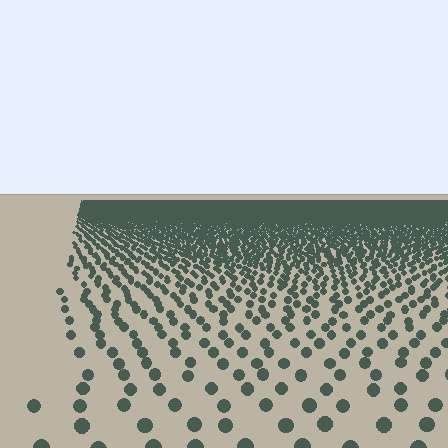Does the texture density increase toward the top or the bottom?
Density increases toward the top.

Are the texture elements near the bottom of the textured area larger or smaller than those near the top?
Larger. Near the bottom, elements are closer to the viewer and appear at a bigger on-screen size.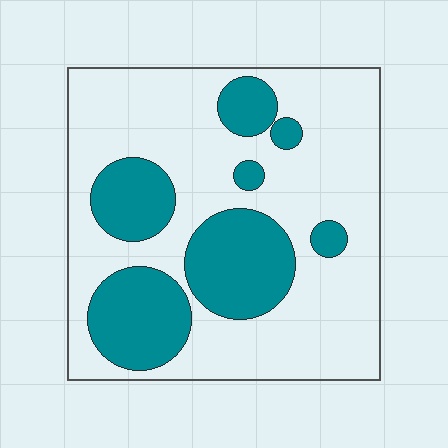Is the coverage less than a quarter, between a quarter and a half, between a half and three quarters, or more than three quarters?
Between a quarter and a half.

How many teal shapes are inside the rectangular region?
7.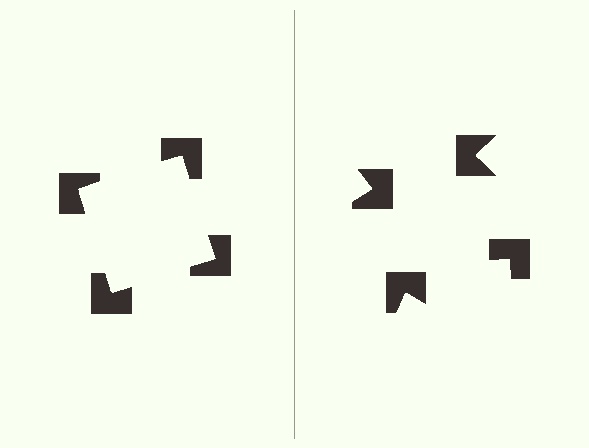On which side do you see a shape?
An illusory square appears on the left side. On the right side the wedge cuts are rotated, so no coherent shape forms.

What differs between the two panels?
The notched squares are positioned identically on both sides; only the wedge orientations differ. On the left they align to a square; on the right they are misaligned.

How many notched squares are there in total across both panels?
8 — 4 on each side.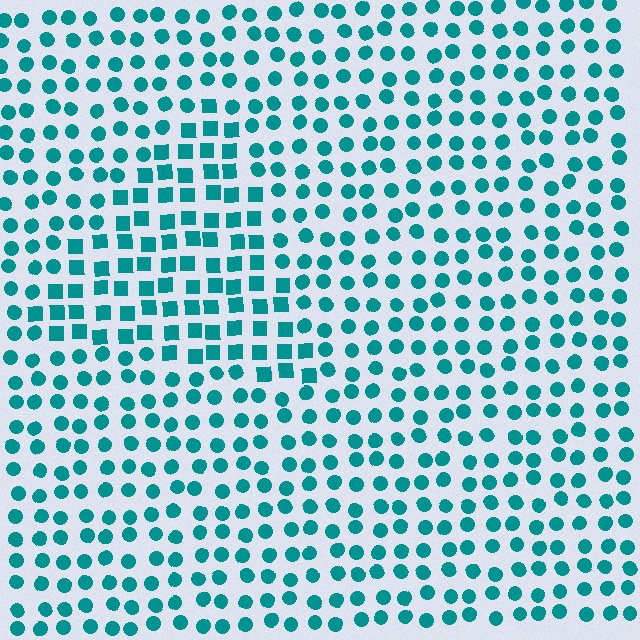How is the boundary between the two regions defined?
The boundary is defined by a change in element shape: squares inside vs. circles outside. All elements share the same color and spacing.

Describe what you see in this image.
The image is filled with small teal elements arranged in a uniform grid. A triangle-shaped region contains squares, while the surrounding area contains circles. The boundary is defined purely by the change in element shape.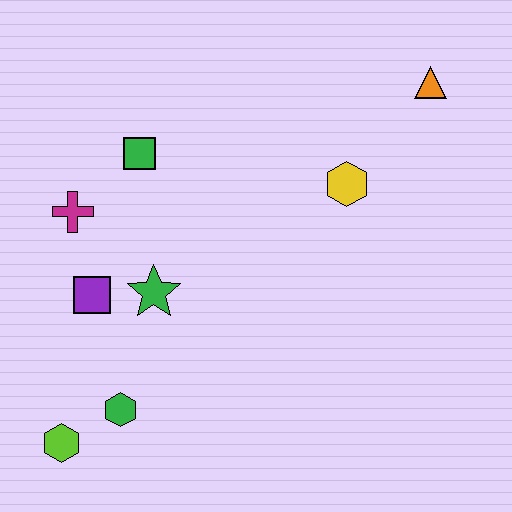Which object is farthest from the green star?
The orange triangle is farthest from the green star.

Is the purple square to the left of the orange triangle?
Yes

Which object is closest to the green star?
The purple square is closest to the green star.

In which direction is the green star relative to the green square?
The green star is below the green square.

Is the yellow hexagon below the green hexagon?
No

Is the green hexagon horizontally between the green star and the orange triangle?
No